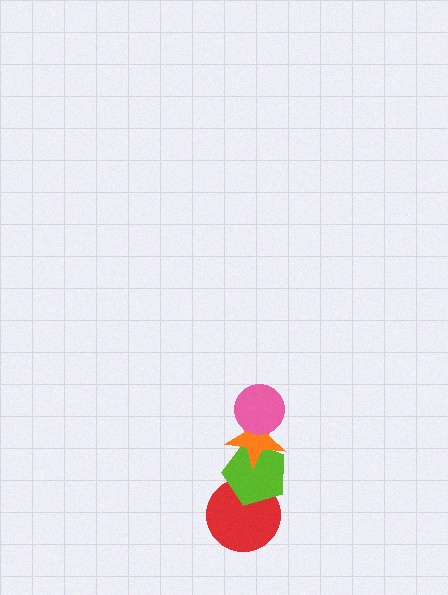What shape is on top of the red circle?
The lime pentagon is on top of the red circle.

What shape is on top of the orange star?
The pink circle is on top of the orange star.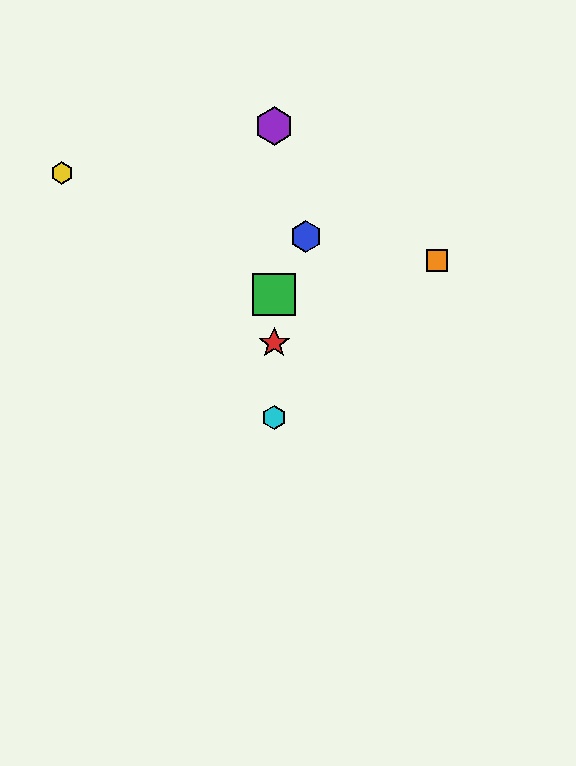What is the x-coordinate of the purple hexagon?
The purple hexagon is at x≈274.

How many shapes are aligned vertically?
4 shapes (the red star, the green square, the purple hexagon, the cyan hexagon) are aligned vertically.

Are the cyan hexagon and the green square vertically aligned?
Yes, both are at x≈274.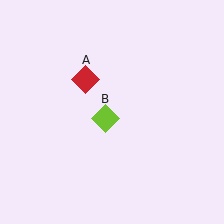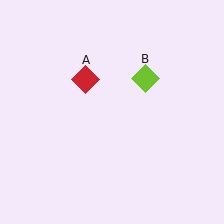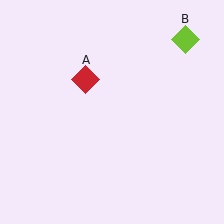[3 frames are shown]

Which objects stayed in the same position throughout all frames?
Red diamond (object A) remained stationary.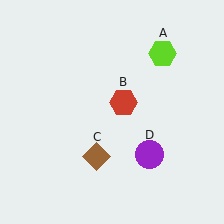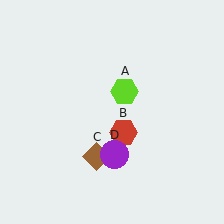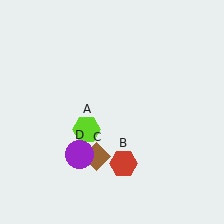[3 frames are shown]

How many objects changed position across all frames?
3 objects changed position: lime hexagon (object A), red hexagon (object B), purple circle (object D).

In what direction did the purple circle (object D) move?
The purple circle (object D) moved left.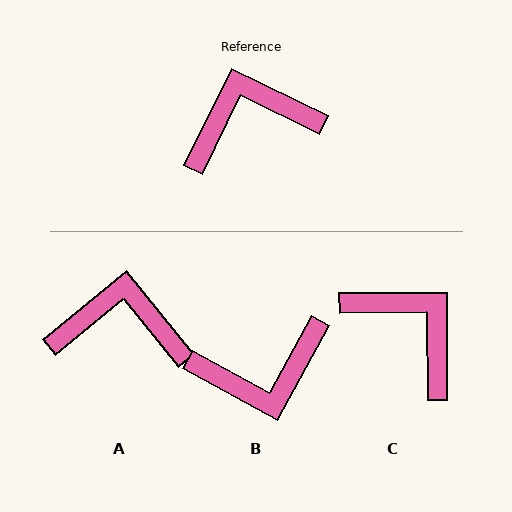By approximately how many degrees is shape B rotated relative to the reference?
Approximately 177 degrees counter-clockwise.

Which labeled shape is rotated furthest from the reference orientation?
B, about 177 degrees away.